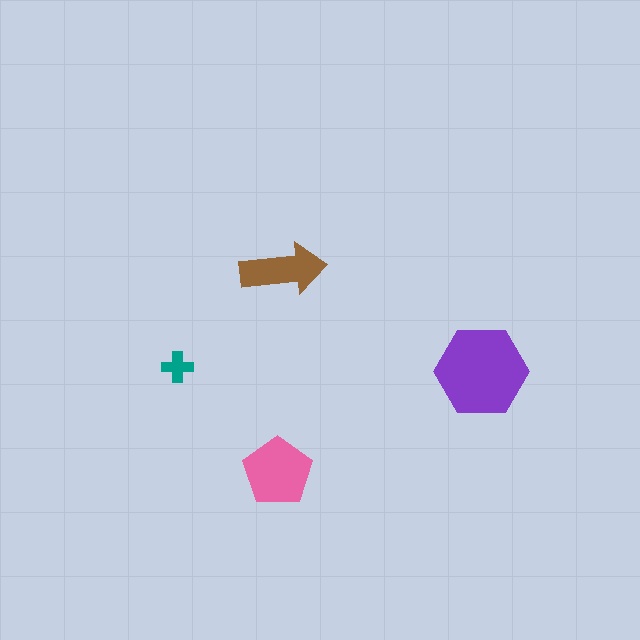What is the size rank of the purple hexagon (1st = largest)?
1st.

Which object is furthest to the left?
The teal cross is leftmost.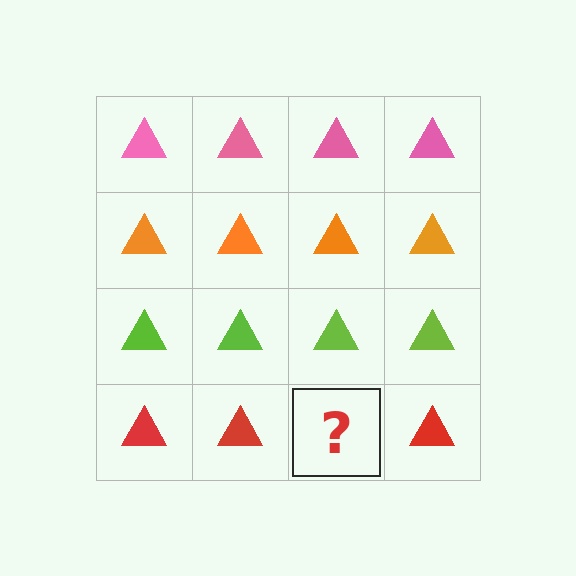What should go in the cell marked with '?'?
The missing cell should contain a red triangle.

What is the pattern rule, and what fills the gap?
The rule is that each row has a consistent color. The gap should be filled with a red triangle.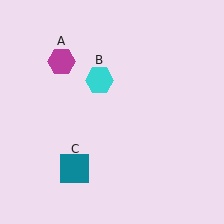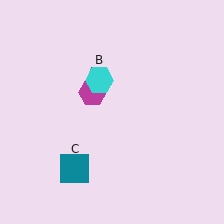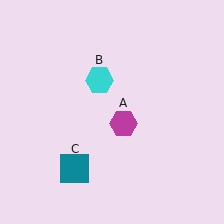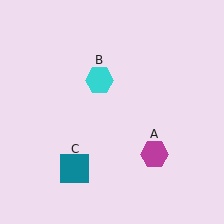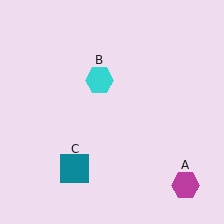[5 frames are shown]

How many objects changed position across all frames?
1 object changed position: magenta hexagon (object A).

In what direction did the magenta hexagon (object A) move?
The magenta hexagon (object A) moved down and to the right.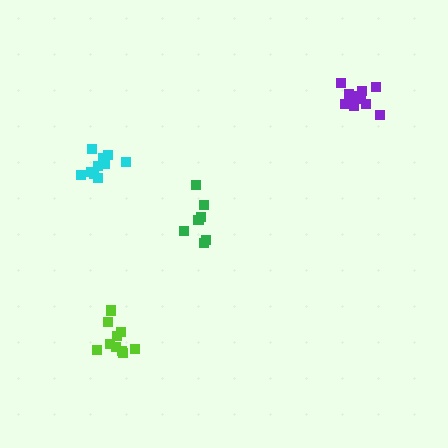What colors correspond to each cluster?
The clusters are colored: green, purple, lime, cyan.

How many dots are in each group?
Group 1: 8 dots, Group 2: 13 dots, Group 3: 10 dots, Group 4: 10 dots (41 total).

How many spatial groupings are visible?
There are 4 spatial groupings.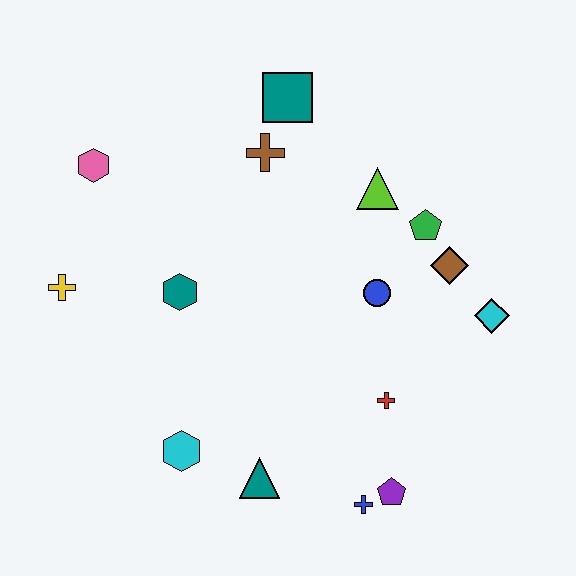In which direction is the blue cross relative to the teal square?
The blue cross is below the teal square.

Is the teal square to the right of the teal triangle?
Yes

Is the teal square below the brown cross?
No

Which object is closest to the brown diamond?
The green pentagon is closest to the brown diamond.